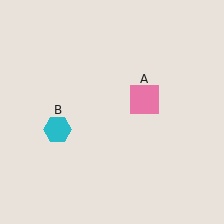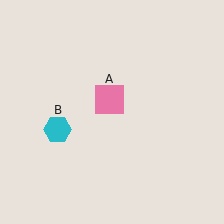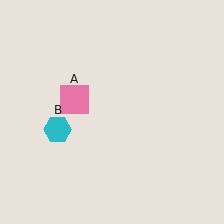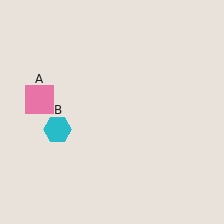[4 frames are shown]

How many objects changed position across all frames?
1 object changed position: pink square (object A).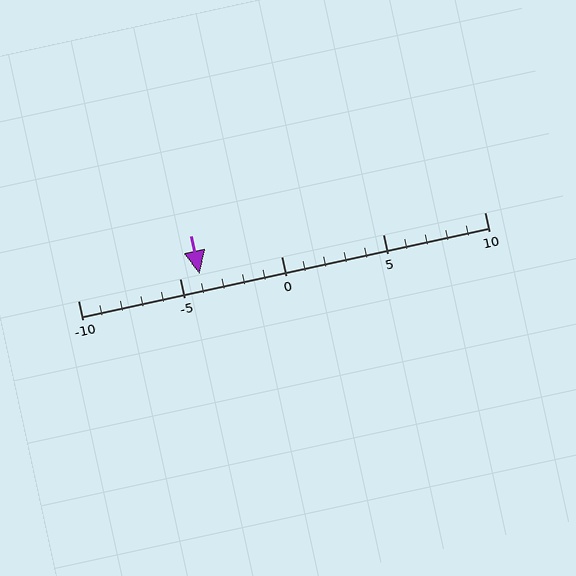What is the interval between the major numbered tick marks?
The major tick marks are spaced 5 units apart.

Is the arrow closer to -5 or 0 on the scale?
The arrow is closer to -5.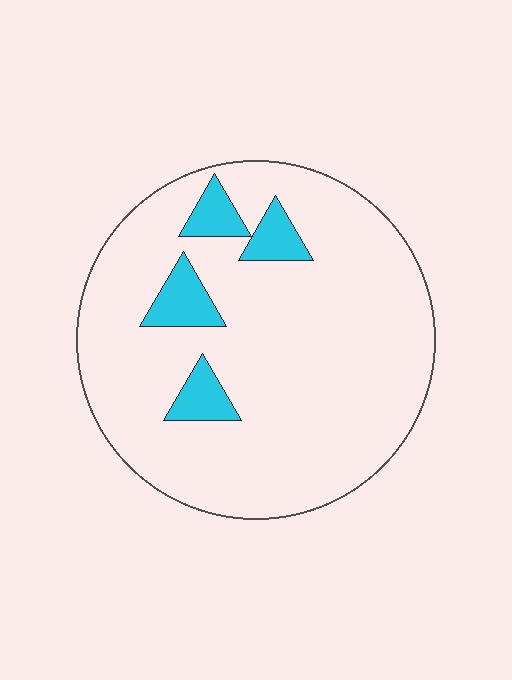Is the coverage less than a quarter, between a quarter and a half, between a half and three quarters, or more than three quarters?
Less than a quarter.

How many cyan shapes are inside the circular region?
4.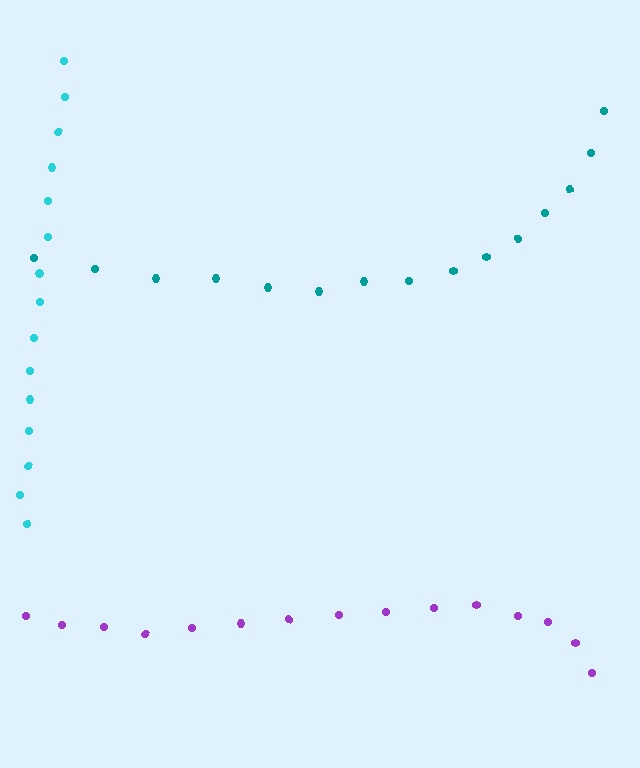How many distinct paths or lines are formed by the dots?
There are 3 distinct paths.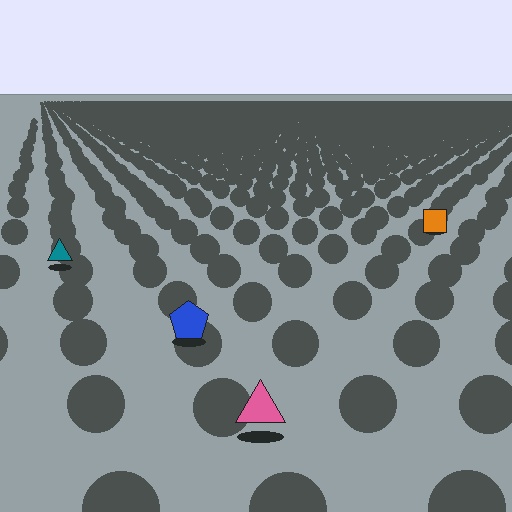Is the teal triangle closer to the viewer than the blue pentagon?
No. The blue pentagon is closer — you can tell from the texture gradient: the ground texture is coarser near it.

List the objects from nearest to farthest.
From nearest to farthest: the pink triangle, the blue pentagon, the teal triangle, the orange square.